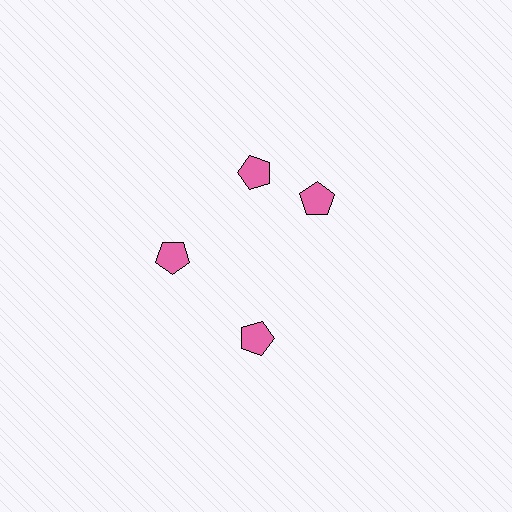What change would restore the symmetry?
The symmetry would be restored by rotating it back into even spacing with its neighbors so that all 4 pentagons sit at equal angles and equal distance from the center.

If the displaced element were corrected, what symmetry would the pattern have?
It would have 4-fold rotational symmetry — the pattern would map onto itself every 90 degrees.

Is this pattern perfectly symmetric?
No. The 4 pink pentagons are arranged in a ring, but one element near the 3 o'clock position is rotated out of alignment along the ring, breaking the 4-fold rotational symmetry.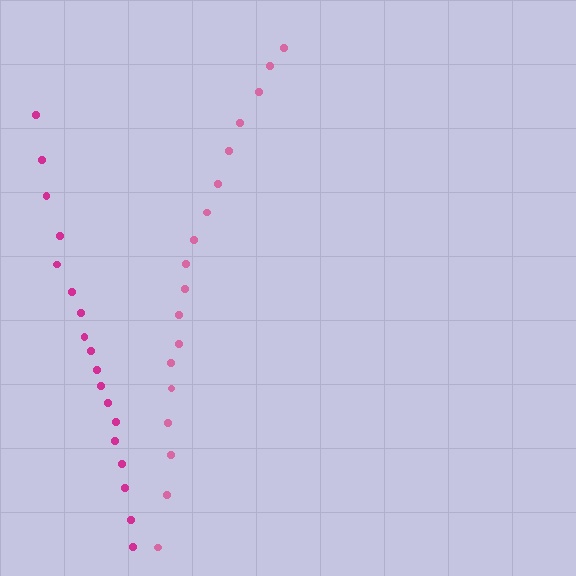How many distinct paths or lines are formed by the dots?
There are 2 distinct paths.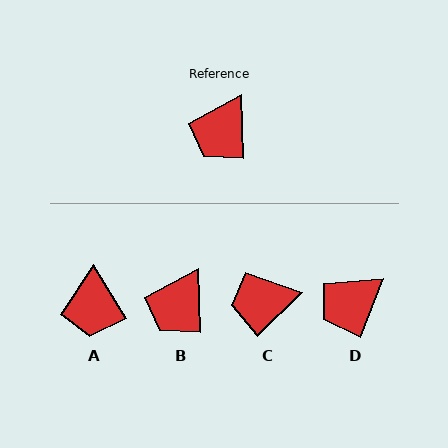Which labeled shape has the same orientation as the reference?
B.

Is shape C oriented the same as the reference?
No, it is off by about 47 degrees.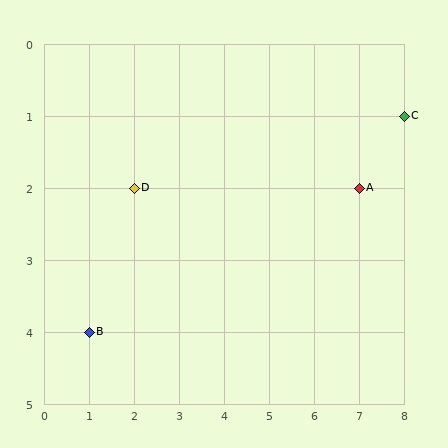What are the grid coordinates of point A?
Point A is at grid coordinates (7, 2).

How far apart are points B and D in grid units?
Points B and D are 1 column and 2 rows apart (about 2.2 grid units diagonally).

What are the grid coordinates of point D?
Point D is at grid coordinates (2, 2).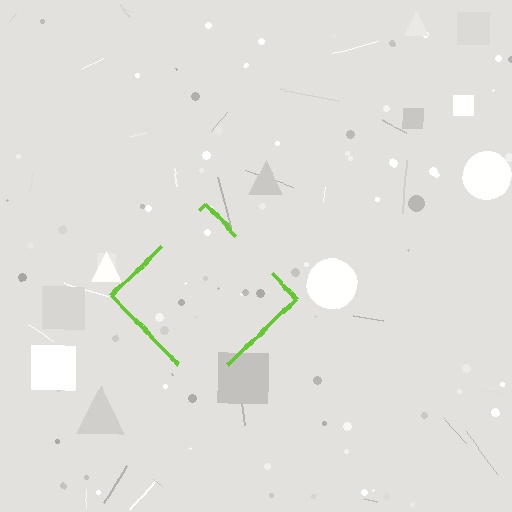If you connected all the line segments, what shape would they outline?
They would outline a diamond.